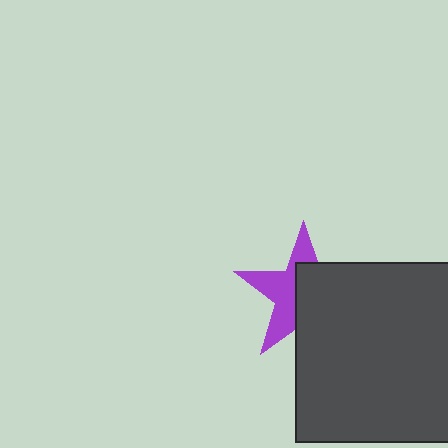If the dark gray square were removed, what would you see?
You would see the complete purple star.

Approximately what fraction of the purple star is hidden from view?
Roughly 53% of the purple star is hidden behind the dark gray square.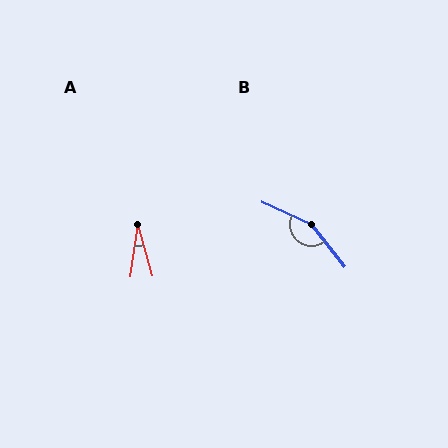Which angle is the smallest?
A, at approximately 24 degrees.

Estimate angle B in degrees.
Approximately 153 degrees.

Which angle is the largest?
B, at approximately 153 degrees.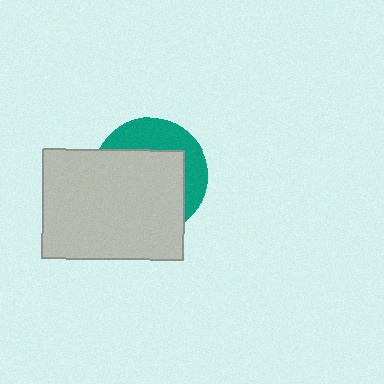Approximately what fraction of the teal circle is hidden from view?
Roughly 66% of the teal circle is hidden behind the light gray rectangle.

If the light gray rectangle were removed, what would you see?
You would see the complete teal circle.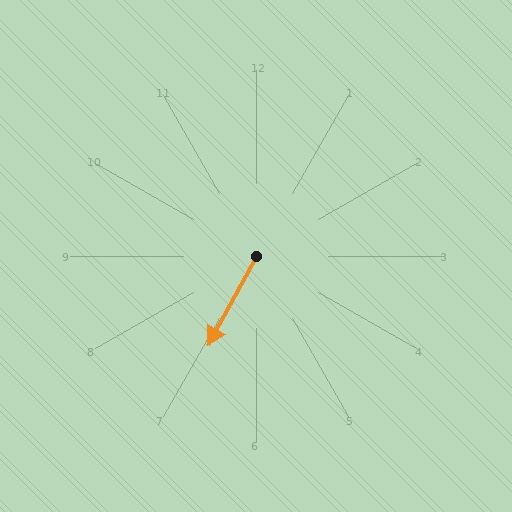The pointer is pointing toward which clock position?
Roughly 7 o'clock.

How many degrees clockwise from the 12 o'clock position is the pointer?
Approximately 208 degrees.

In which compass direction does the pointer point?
Southwest.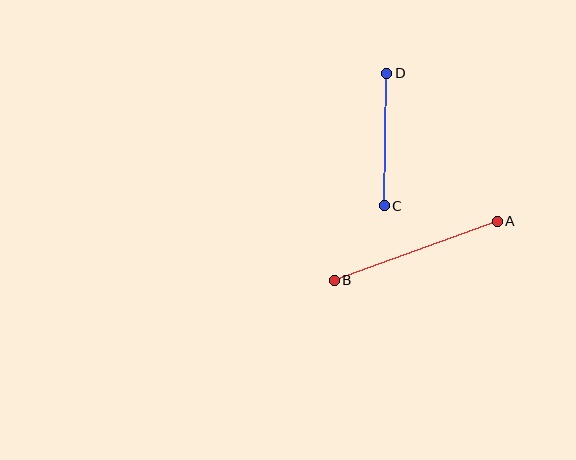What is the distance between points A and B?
The distance is approximately 174 pixels.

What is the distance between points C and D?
The distance is approximately 132 pixels.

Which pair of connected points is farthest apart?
Points A and B are farthest apart.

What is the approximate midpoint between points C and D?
The midpoint is at approximately (386, 139) pixels.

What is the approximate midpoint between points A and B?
The midpoint is at approximately (416, 251) pixels.